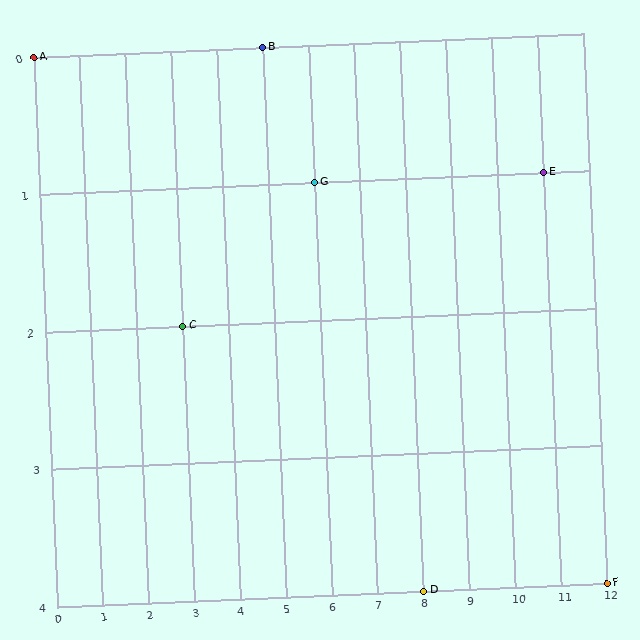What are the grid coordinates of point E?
Point E is at grid coordinates (11, 1).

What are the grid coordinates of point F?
Point F is at grid coordinates (12, 4).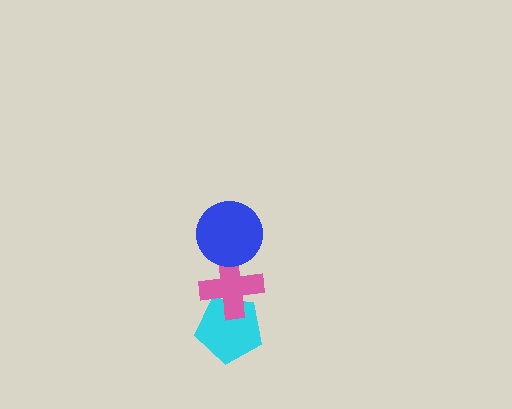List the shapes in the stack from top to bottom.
From top to bottom: the blue circle, the pink cross, the cyan pentagon.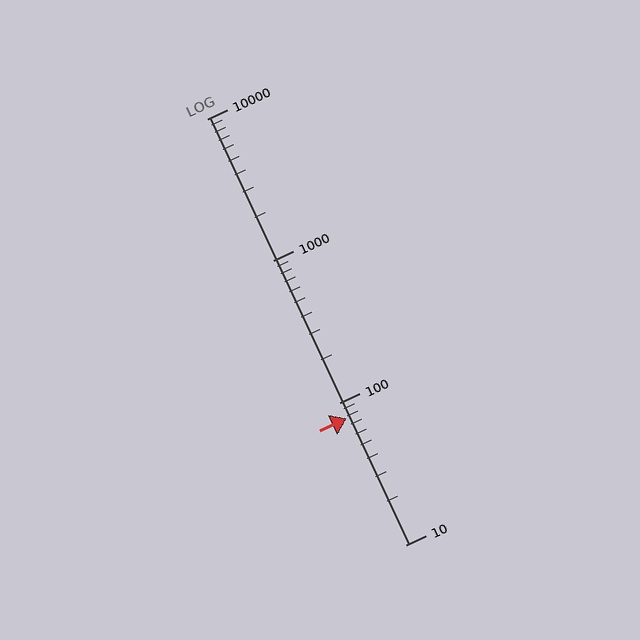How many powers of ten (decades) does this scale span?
The scale spans 3 decades, from 10 to 10000.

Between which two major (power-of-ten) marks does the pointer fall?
The pointer is between 10 and 100.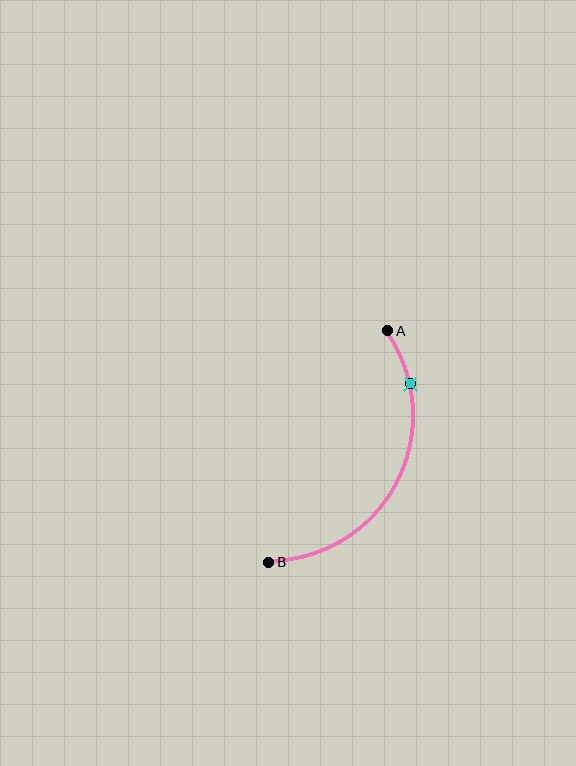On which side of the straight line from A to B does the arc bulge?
The arc bulges to the right of the straight line connecting A and B.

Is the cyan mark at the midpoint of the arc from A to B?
No. The cyan mark lies on the arc but is closer to endpoint A. The arc midpoint would be at the point on the curve equidistant along the arc from both A and B.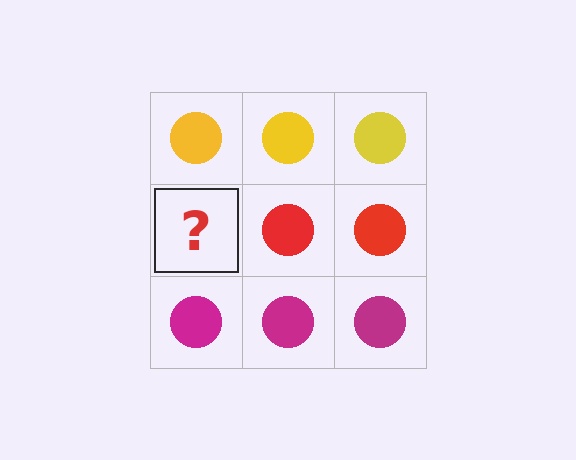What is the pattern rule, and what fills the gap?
The rule is that each row has a consistent color. The gap should be filled with a red circle.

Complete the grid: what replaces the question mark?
The question mark should be replaced with a red circle.